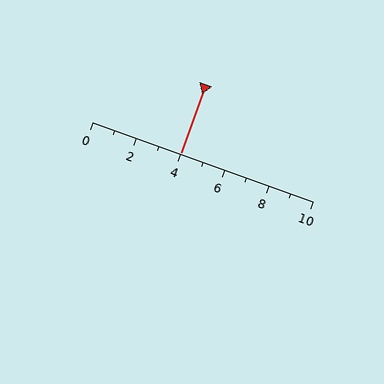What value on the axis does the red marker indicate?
The marker indicates approximately 4.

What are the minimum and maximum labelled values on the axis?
The axis runs from 0 to 10.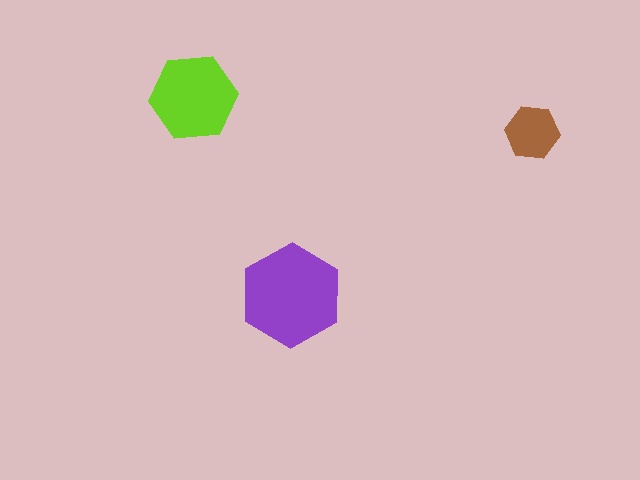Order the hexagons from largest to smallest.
the purple one, the lime one, the brown one.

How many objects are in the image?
There are 3 objects in the image.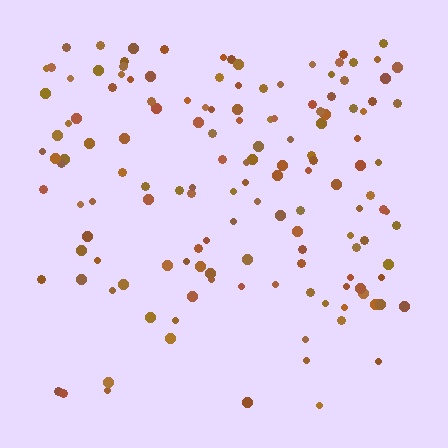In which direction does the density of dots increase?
From bottom to top, with the top side densest.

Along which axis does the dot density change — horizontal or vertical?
Vertical.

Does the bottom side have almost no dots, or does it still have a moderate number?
Still a moderate number, just noticeably fewer than the top.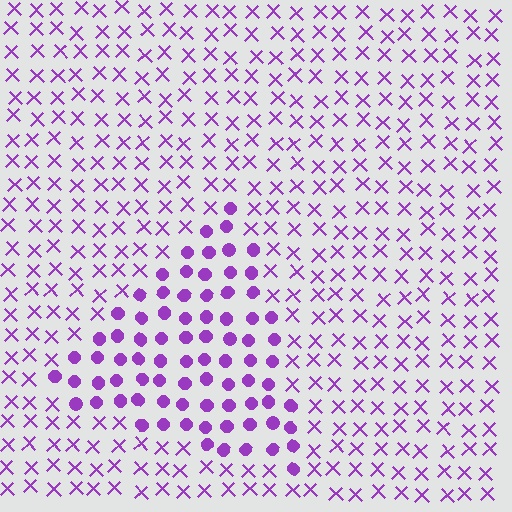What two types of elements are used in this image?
The image uses circles inside the triangle region and X marks outside it.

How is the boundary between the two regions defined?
The boundary is defined by a change in element shape: circles inside vs. X marks outside. All elements share the same color and spacing.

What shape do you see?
I see a triangle.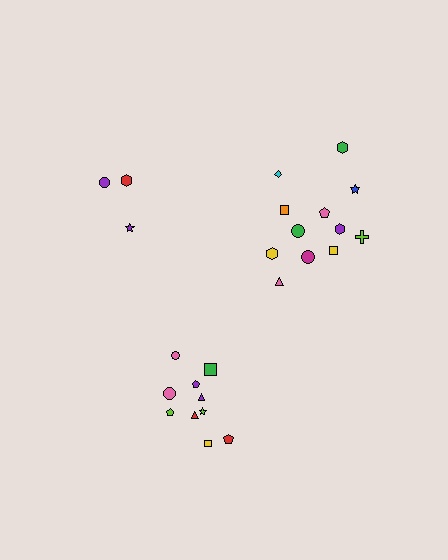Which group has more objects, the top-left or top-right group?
The top-right group.